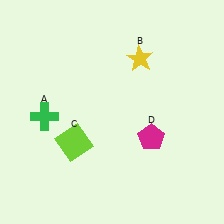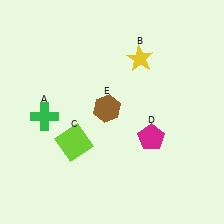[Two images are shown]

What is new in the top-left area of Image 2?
A brown hexagon (E) was added in the top-left area of Image 2.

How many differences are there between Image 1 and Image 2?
There is 1 difference between the two images.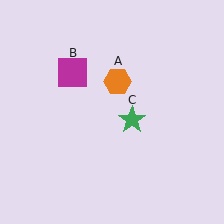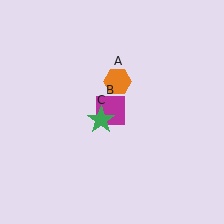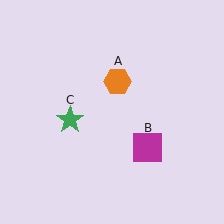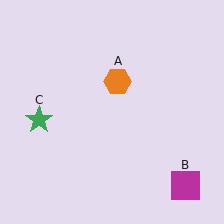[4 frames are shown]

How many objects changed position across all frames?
2 objects changed position: magenta square (object B), green star (object C).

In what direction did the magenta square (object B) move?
The magenta square (object B) moved down and to the right.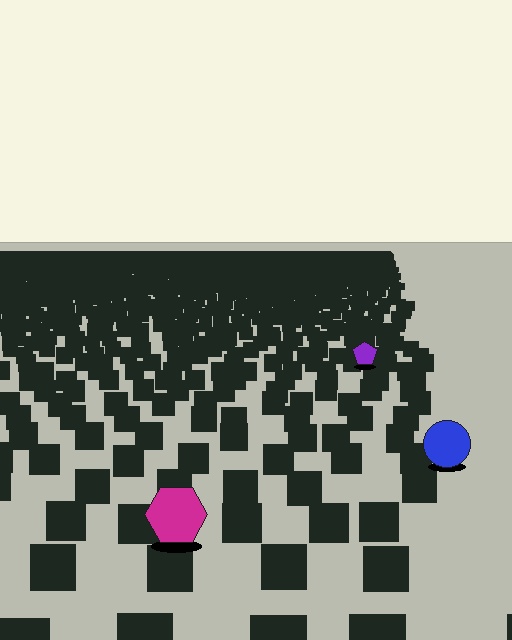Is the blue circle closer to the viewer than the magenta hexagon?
No. The magenta hexagon is closer — you can tell from the texture gradient: the ground texture is coarser near it.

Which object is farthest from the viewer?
The purple pentagon is farthest from the viewer. It appears smaller and the ground texture around it is denser.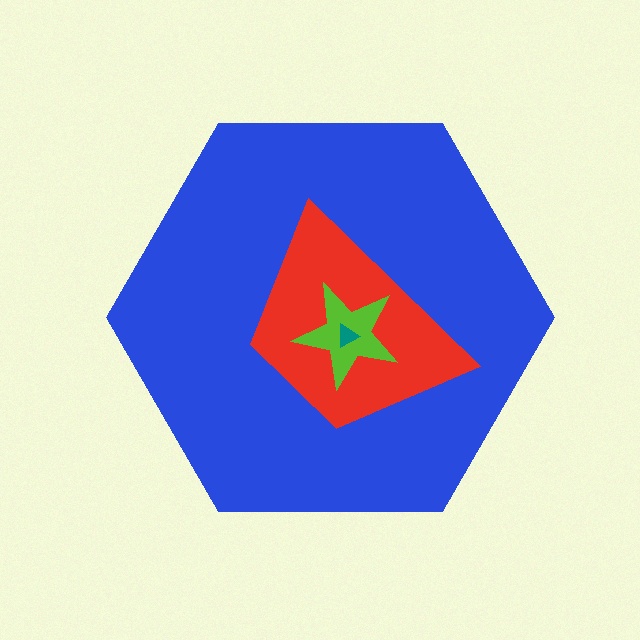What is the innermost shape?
The teal triangle.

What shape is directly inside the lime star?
The teal triangle.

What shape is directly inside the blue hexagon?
The red trapezoid.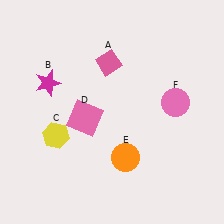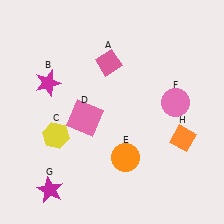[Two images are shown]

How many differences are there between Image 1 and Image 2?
There are 2 differences between the two images.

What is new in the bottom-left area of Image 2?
A magenta star (G) was added in the bottom-left area of Image 2.